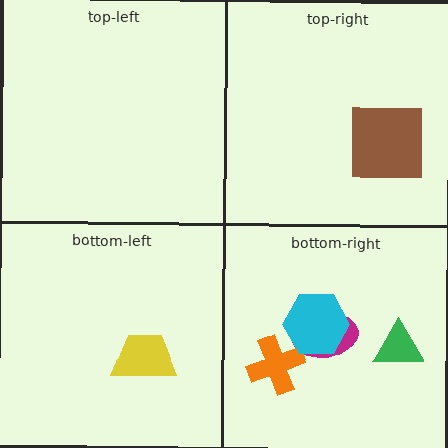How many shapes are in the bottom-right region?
4.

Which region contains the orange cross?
The bottom-right region.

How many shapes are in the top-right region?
1.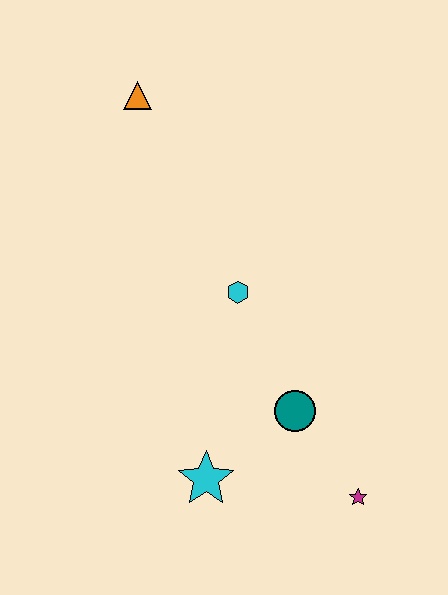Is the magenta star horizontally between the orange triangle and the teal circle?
No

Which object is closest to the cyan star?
The teal circle is closest to the cyan star.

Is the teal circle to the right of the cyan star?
Yes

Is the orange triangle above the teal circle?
Yes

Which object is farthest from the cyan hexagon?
The magenta star is farthest from the cyan hexagon.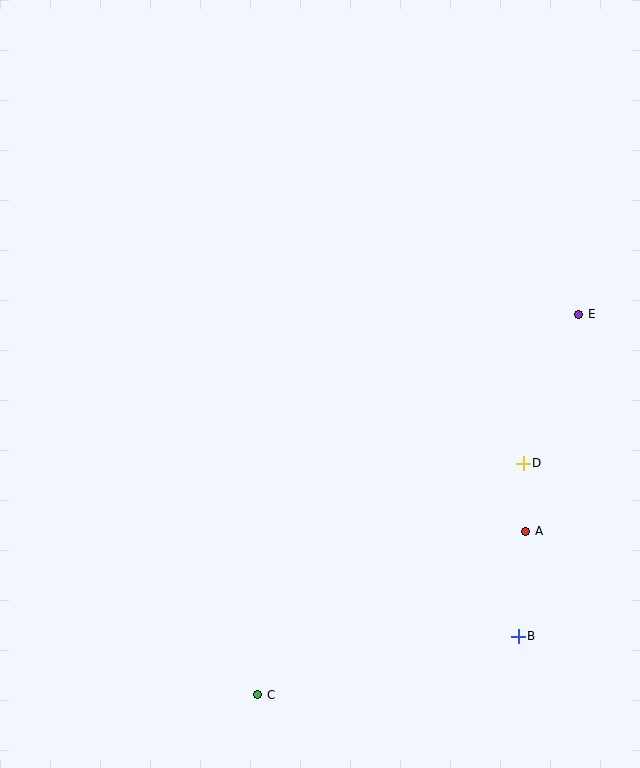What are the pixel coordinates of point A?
Point A is at (526, 531).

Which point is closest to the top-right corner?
Point E is closest to the top-right corner.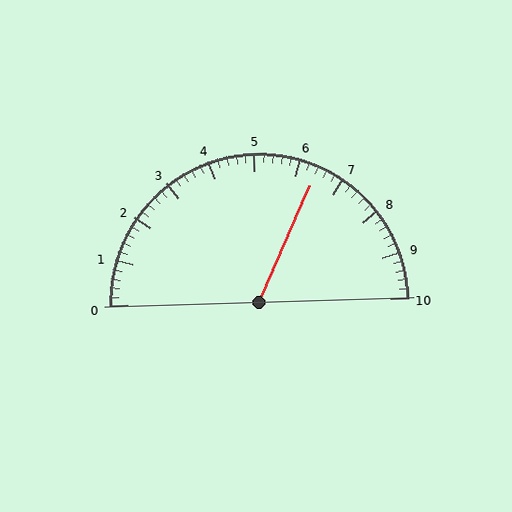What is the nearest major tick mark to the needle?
The nearest major tick mark is 6.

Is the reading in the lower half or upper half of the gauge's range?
The reading is in the upper half of the range (0 to 10).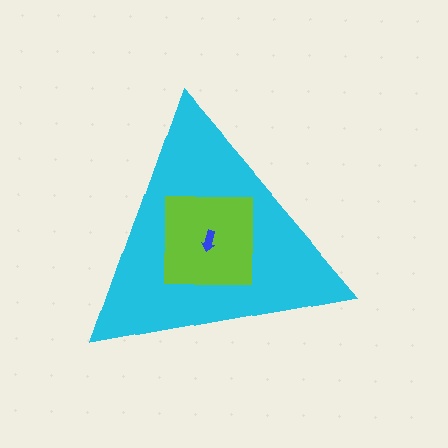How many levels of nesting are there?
3.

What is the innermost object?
The blue arrow.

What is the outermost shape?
The cyan triangle.